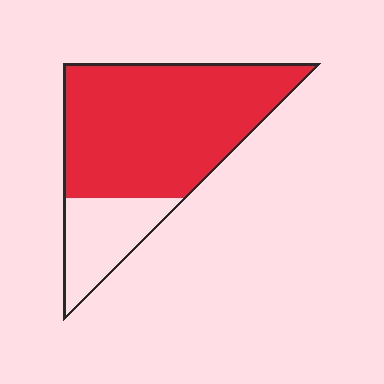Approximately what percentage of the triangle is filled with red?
Approximately 75%.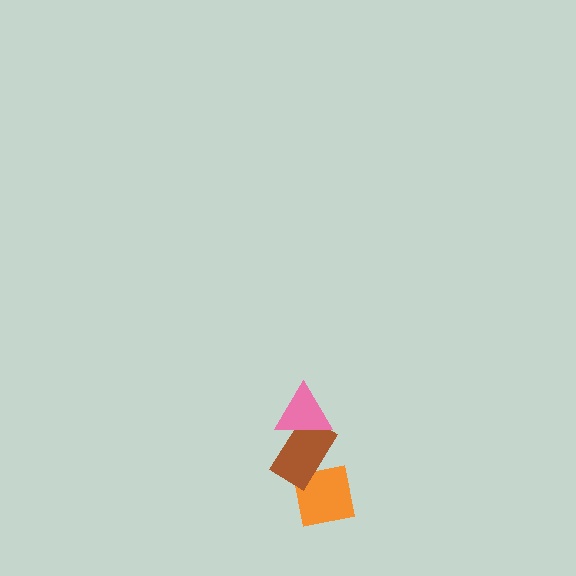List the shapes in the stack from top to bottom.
From top to bottom: the pink triangle, the brown rectangle, the orange square.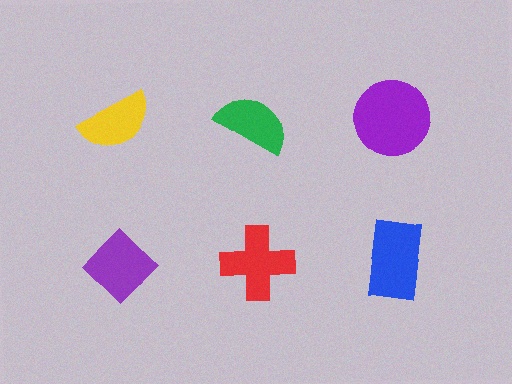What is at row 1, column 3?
A purple circle.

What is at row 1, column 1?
A yellow semicircle.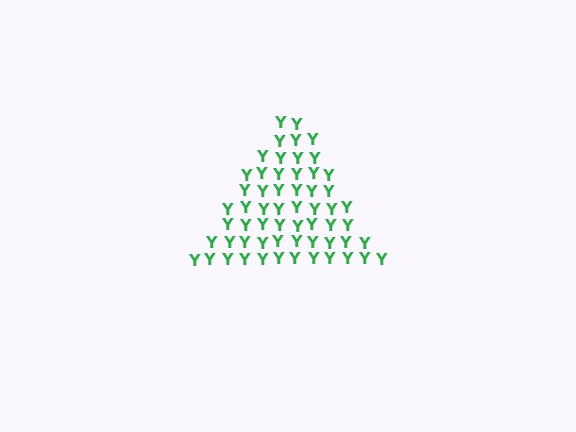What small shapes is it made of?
It is made of small letter Y's.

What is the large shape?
The large shape is a triangle.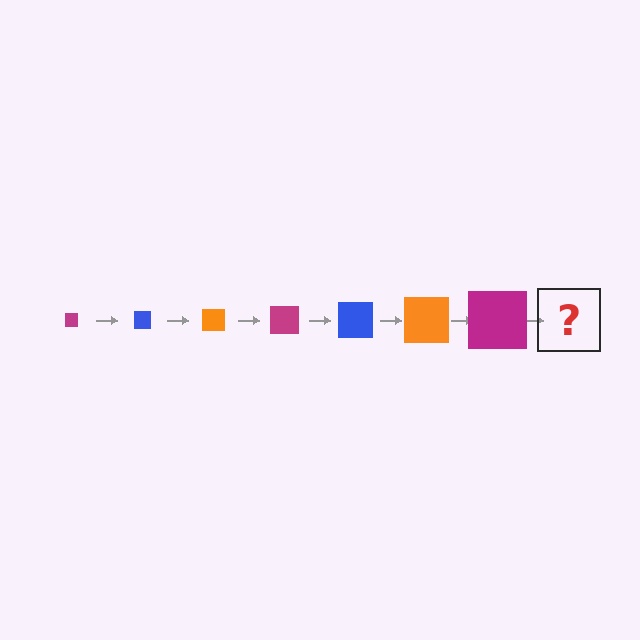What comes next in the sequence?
The next element should be a blue square, larger than the previous one.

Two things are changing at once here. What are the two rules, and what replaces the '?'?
The two rules are that the square grows larger each step and the color cycles through magenta, blue, and orange. The '?' should be a blue square, larger than the previous one.